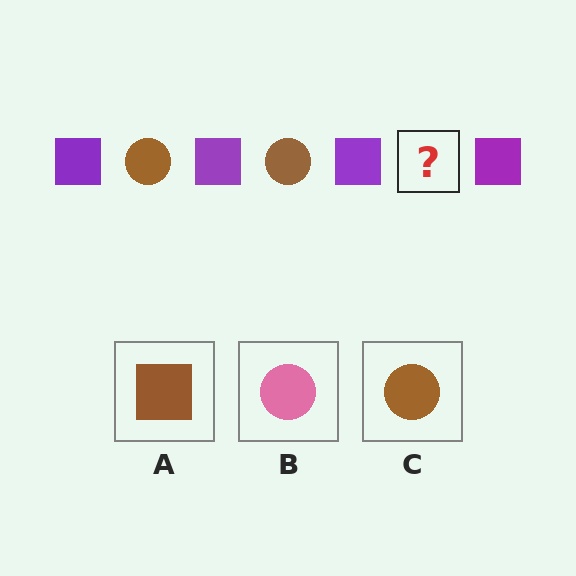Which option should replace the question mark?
Option C.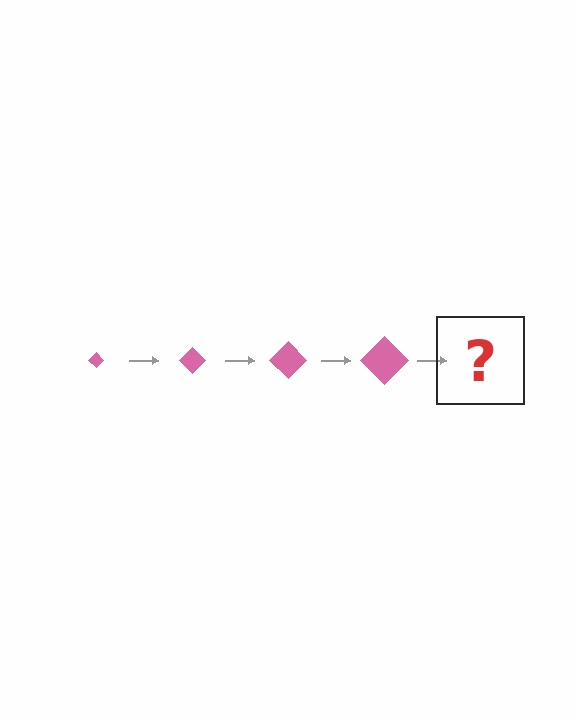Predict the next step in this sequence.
The next step is a pink diamond, larger than the previous one.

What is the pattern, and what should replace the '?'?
The pattern is that the diamond gets progressively larger each step. The '?' should be a pink diamond, larger than the previous one.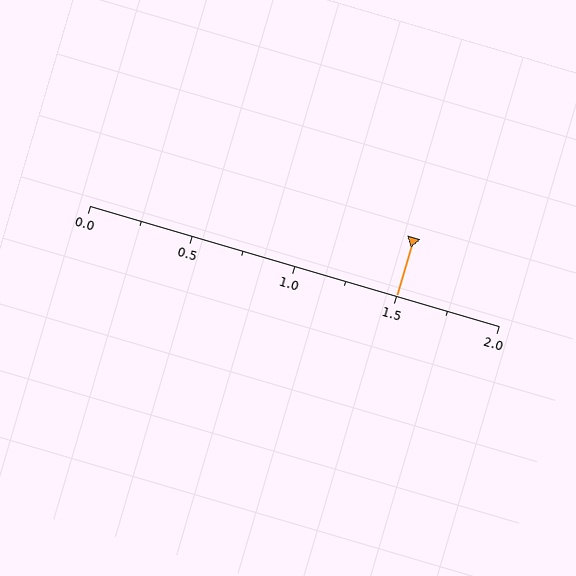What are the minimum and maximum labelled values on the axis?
The axis runs from 0.0 to 2.0.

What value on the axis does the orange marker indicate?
The marker indicates approximately 1.5.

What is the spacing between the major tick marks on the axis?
The major ticks are spaced 0.5 apart.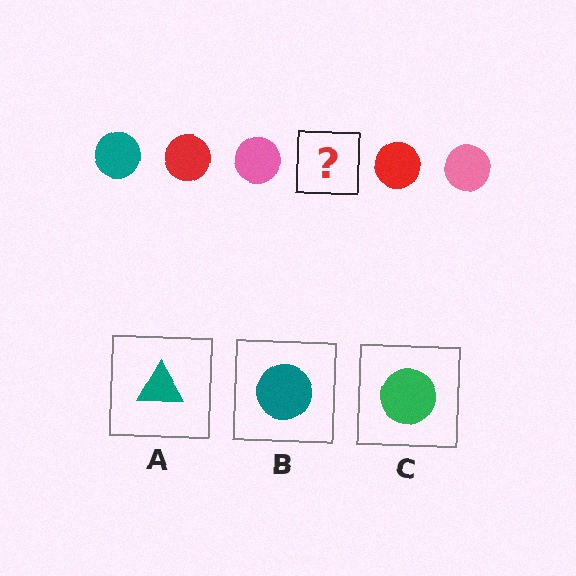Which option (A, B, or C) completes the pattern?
B.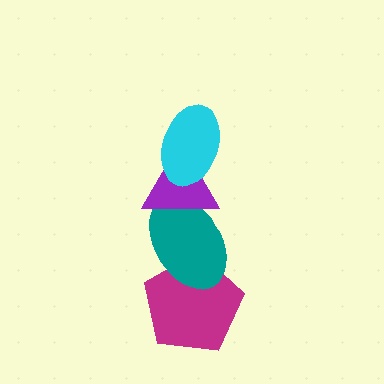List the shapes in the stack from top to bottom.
From top to bottom: the cyan ellipse, the purple triangle, the teal ellipse, the magenta pentagon.